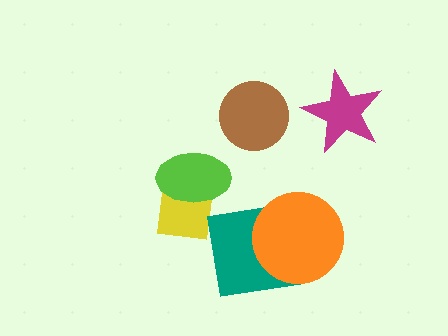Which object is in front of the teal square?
The orange circle is in front of the teal square.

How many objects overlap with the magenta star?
0 objects overlap with the magenta star.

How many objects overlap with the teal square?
1 object overlaps with the teal square.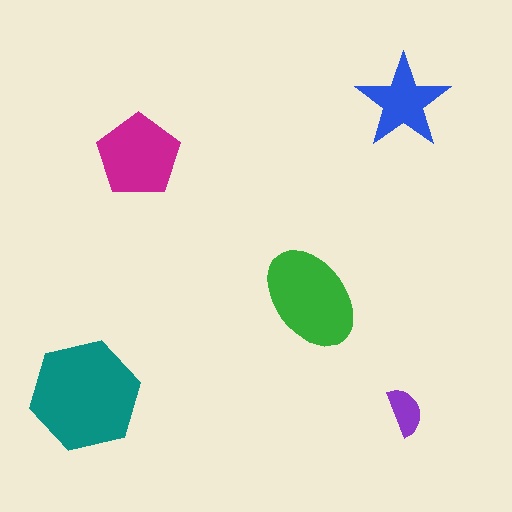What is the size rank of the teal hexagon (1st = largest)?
1st.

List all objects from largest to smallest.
The teal hexagon, the green ellipse, the magenta pentagon, the blue star, the purple semicircle.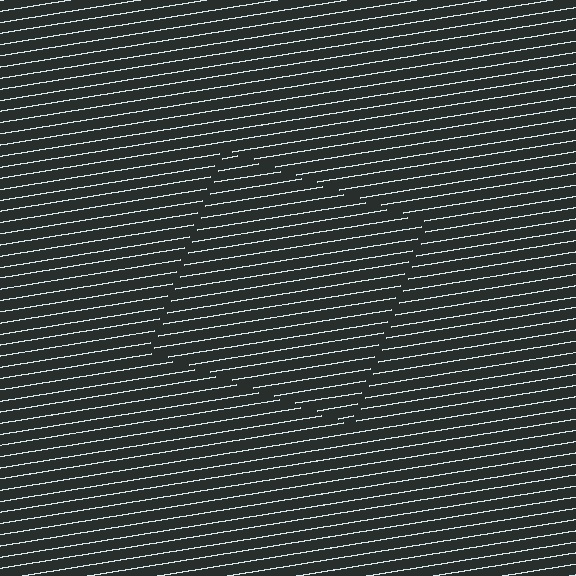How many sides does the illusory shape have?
4 sides — the line-ends trace a square.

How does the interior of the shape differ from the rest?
The interior of the shape contains the same grating, shifted by half a period — the contour is defined by the phase discontinuity where line-ends from the inner and outer gratings abut.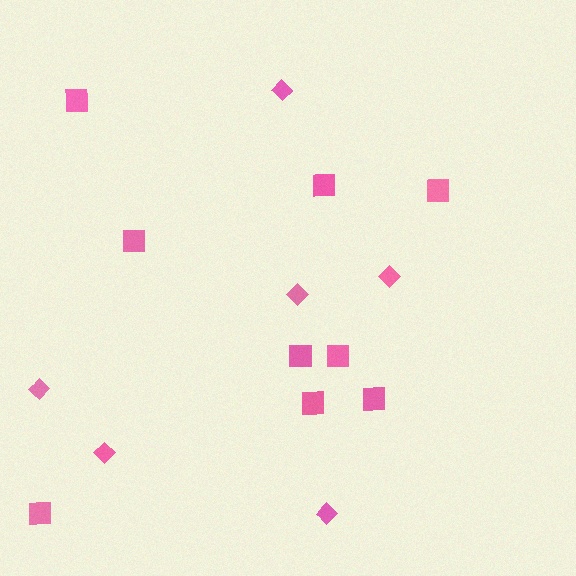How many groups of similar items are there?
There are 2 groups: one group of squares (9) and one group of diamonds (6).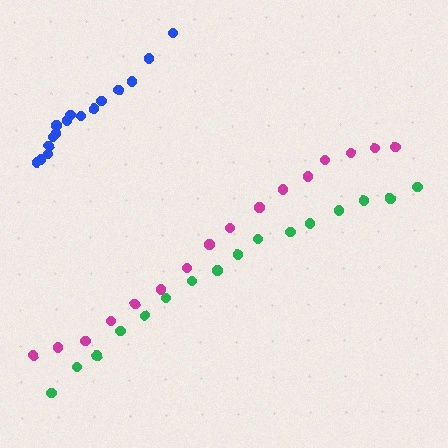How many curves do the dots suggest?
There are 3 distinct paths.